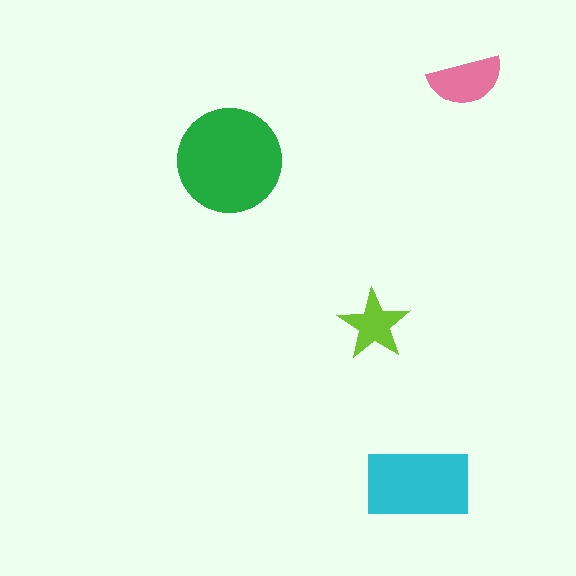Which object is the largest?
The green circle.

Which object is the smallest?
The lime star.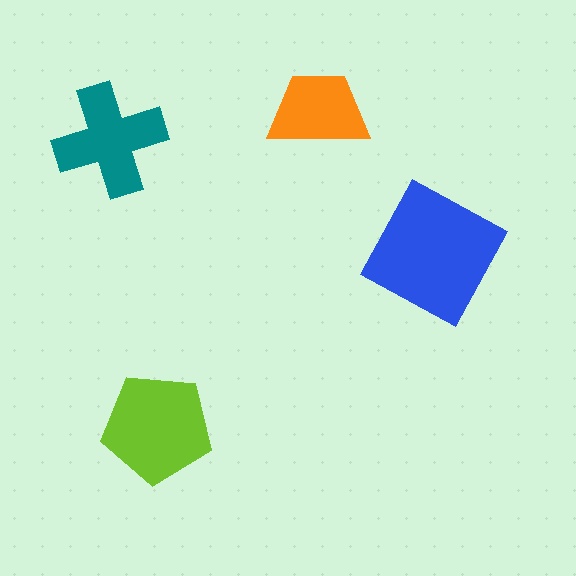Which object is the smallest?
The orange trapezoid.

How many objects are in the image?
There are 4 objects in the image.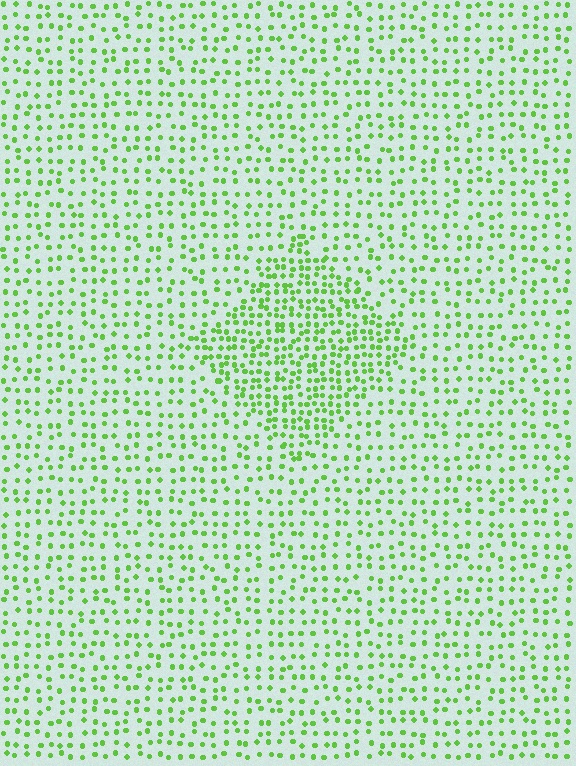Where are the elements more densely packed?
The elements are more densely packed inside the diamond boundary.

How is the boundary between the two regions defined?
The boundary is defined by a change in element density (approximately 1.9x ratio). All elements are the same color, size, and shape.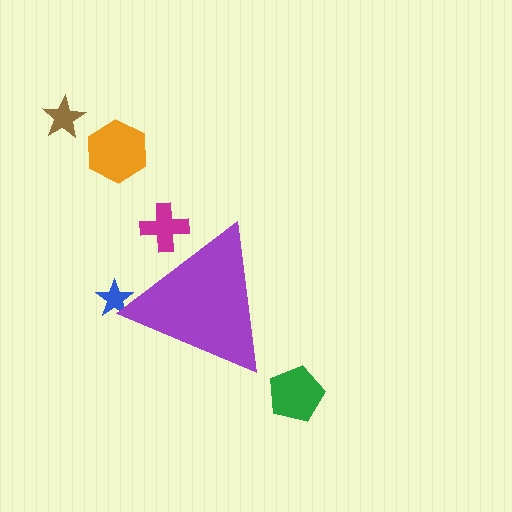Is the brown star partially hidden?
No, the brown star is fully visible.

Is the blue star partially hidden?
Yes, the blue star is partially hidden behind the purple triangle.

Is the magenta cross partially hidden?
Yes, the magenta cross is partially hidden behind the purple triangle.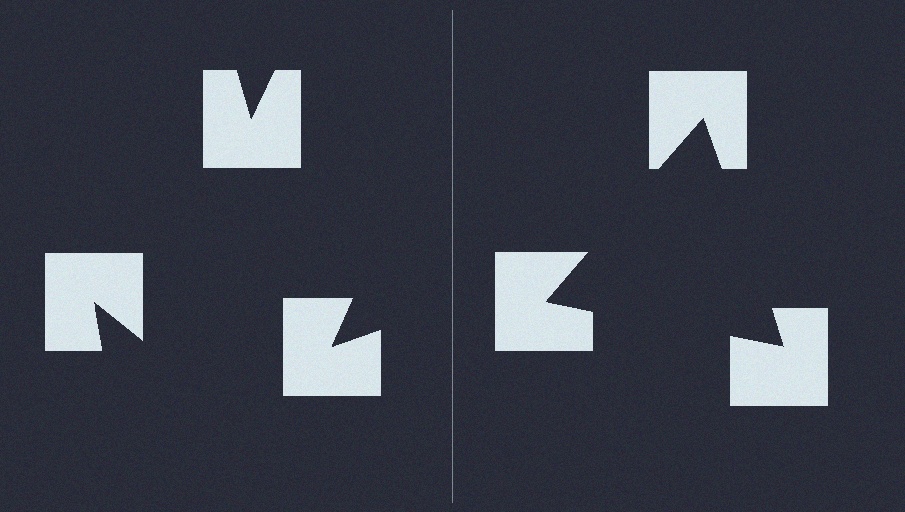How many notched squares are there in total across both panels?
6 — 3 on each side.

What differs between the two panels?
The notched squares are positioned identically on both sides; only the wedge orientations differ. On the right they align to a triangle; on the left they are misaligned.